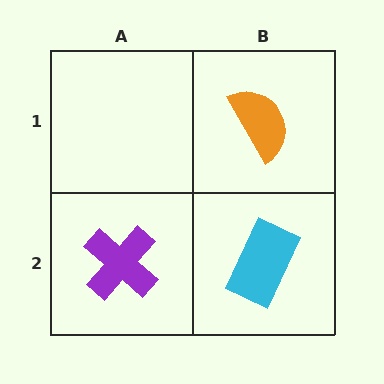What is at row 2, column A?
A purple cross.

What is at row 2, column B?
A cyan rectangle.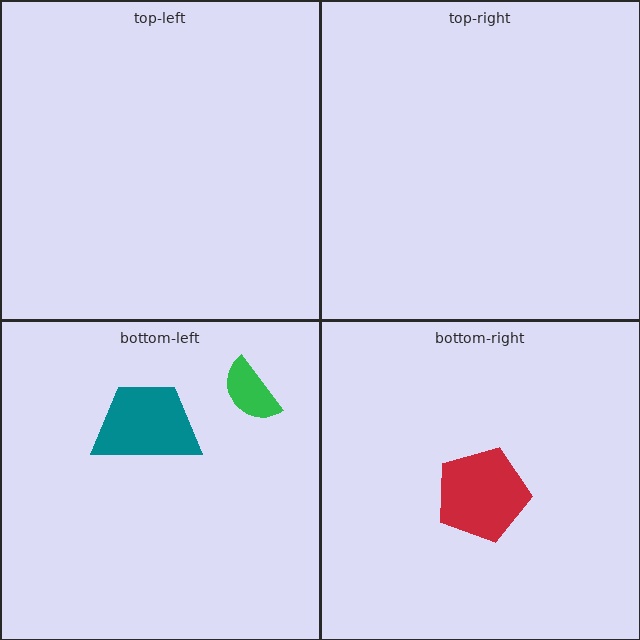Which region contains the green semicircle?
The bottom-left region.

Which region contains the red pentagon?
The bottom-right region.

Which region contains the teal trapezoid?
The bottom-left region.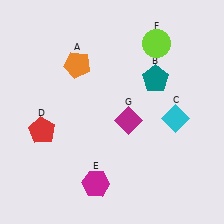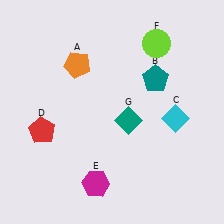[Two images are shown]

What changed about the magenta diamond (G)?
In Image 1, G is magenta. In Image 2, it changed to teal.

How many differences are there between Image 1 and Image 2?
There is 1 difference between the two images.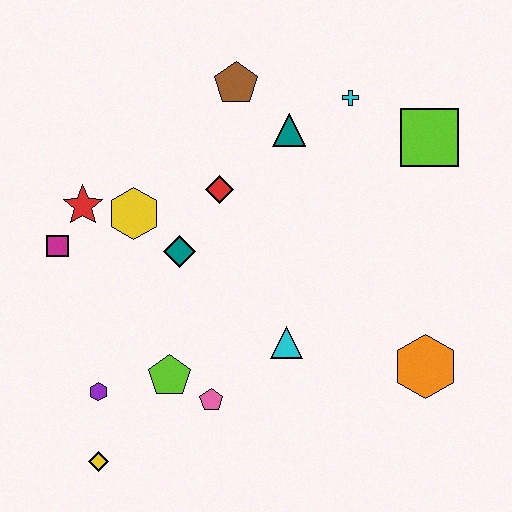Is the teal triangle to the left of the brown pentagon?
No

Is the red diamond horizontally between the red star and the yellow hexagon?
No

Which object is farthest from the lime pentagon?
The lime square is farthest from the lime pentagon.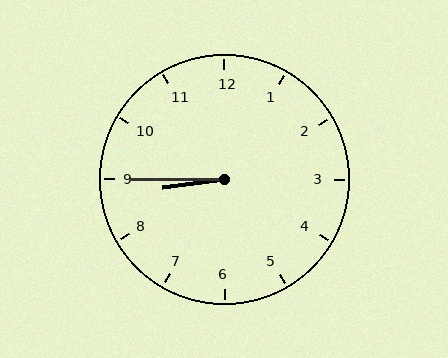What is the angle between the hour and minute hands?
Approximately 8 degrees.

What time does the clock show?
8:45.